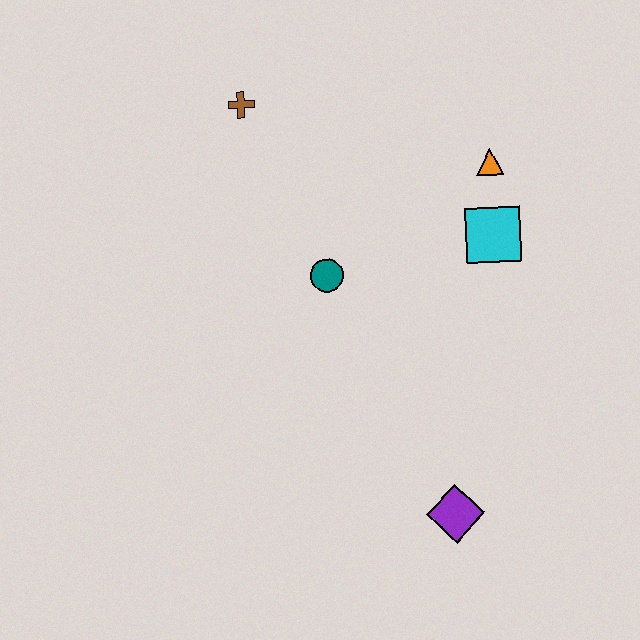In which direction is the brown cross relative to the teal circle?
The brown cross is above the teal circle.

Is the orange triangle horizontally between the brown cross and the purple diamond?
No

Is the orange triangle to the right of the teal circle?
Yes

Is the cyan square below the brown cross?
Yes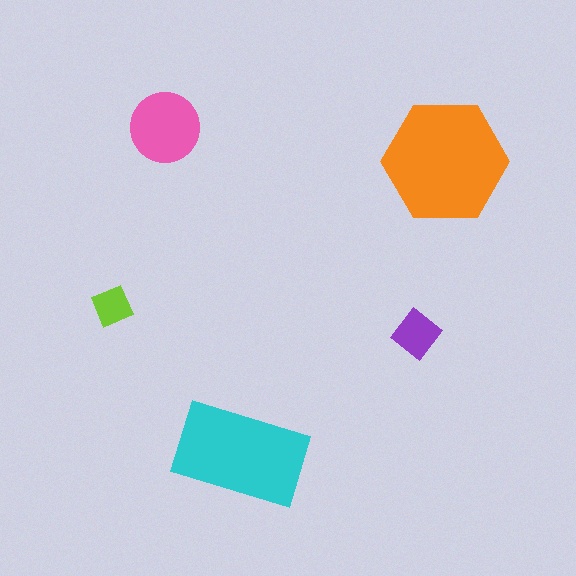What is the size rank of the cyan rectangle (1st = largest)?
2nd.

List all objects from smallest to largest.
The lime square, the purple diamond, the pink circle, the cyan rectangle, the orange hexagon.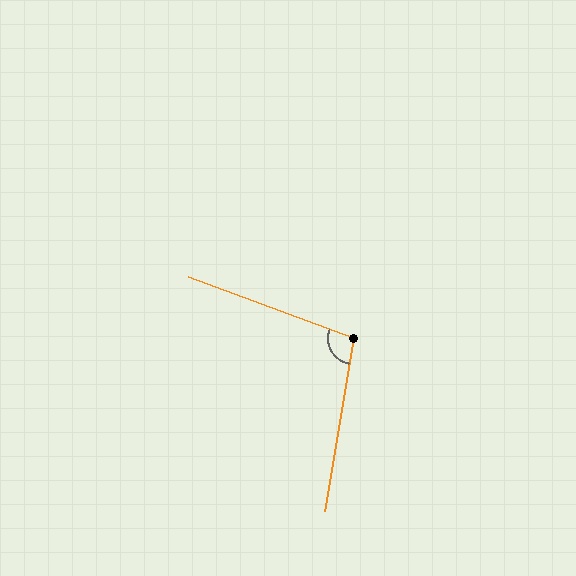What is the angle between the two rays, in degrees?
Approximately 101 degrees.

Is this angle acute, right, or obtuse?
It is obtuse.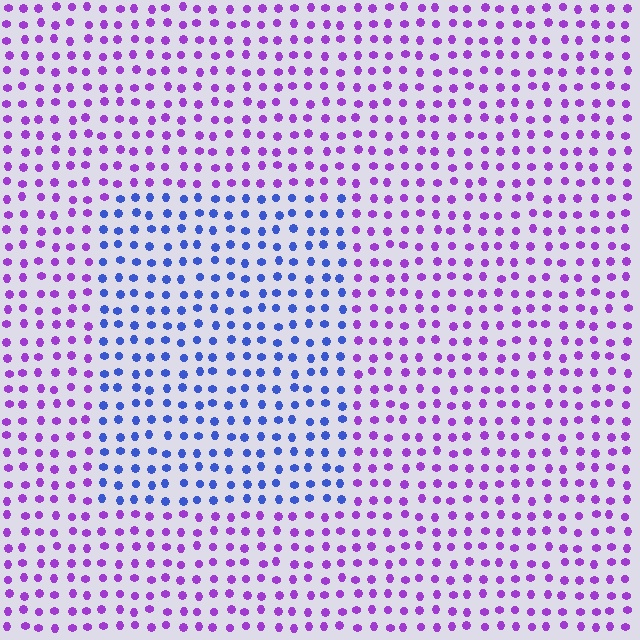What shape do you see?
I see a rectangle.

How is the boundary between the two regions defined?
The boundary is defined purely by a slight shift in hue (about 53 degrees). Spacing, size, and orientation are identical on both sides.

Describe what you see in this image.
The image is filled with small purple elements in a uniform arrangement. A rectangle-shaped region is visible where the elements are tinted to a slightly different hue, forming a subtle color boundary.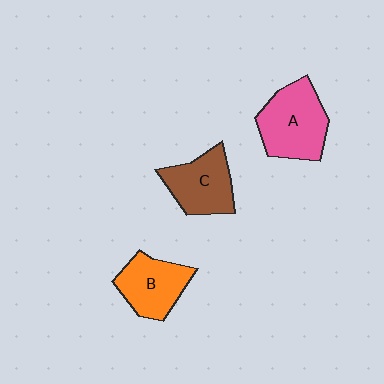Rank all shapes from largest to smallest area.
From largest to smallest: A (pink), C (brown), B (orange).